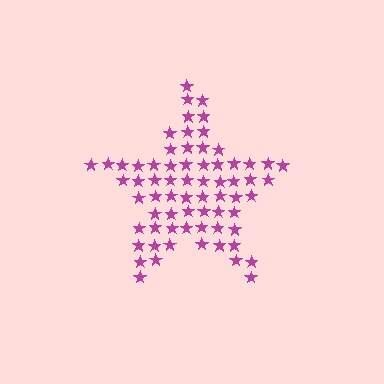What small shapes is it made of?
It is made of small stars.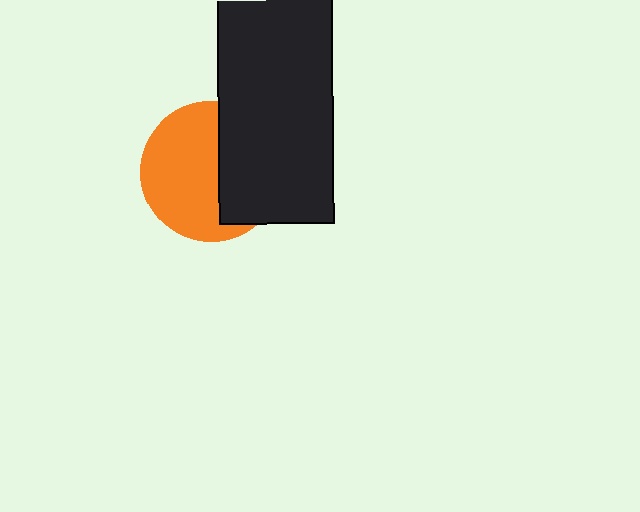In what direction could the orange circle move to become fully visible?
The orange circle could move left. That would shift it out from behind the black rectangle entirely.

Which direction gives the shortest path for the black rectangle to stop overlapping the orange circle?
Moving right gives the shortest separation.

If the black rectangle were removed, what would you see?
You would see the complete orange circle.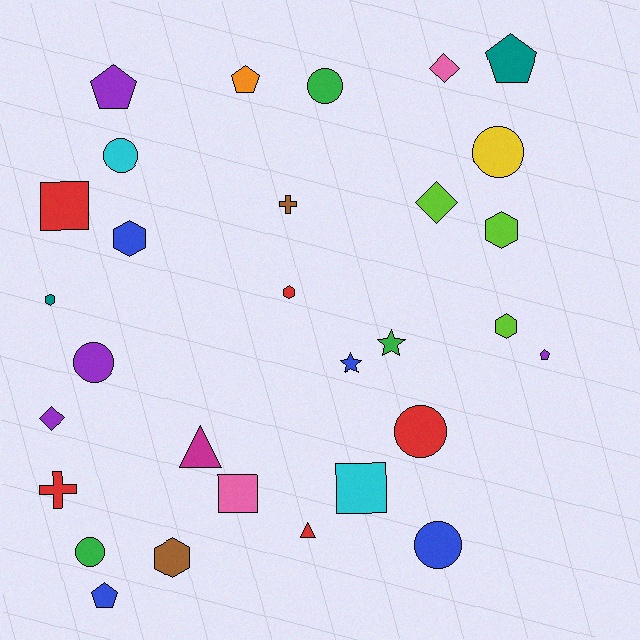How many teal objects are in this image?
There are 2 teal objects.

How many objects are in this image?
There are 30 objects.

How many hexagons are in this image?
There are 6 hexagons.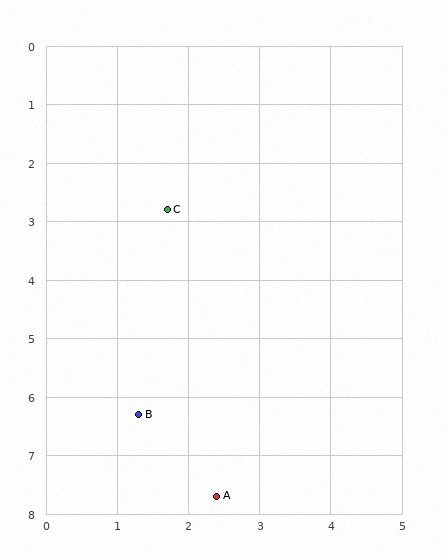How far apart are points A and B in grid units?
Points A and B are about 1.8 grid units apart.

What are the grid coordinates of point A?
Point A is at approximately (2.4, 7.7).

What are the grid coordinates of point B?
Point B is at approximately (1.3, 6.3).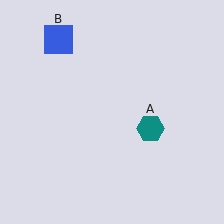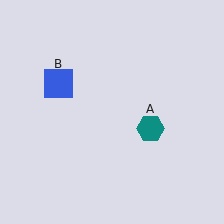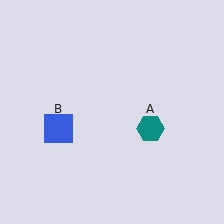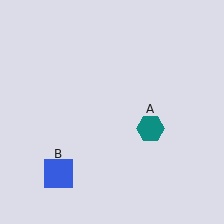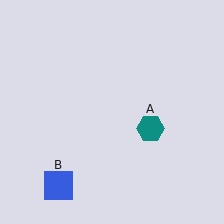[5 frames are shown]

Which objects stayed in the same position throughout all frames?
Teal hexagon (object A) remained stationary.